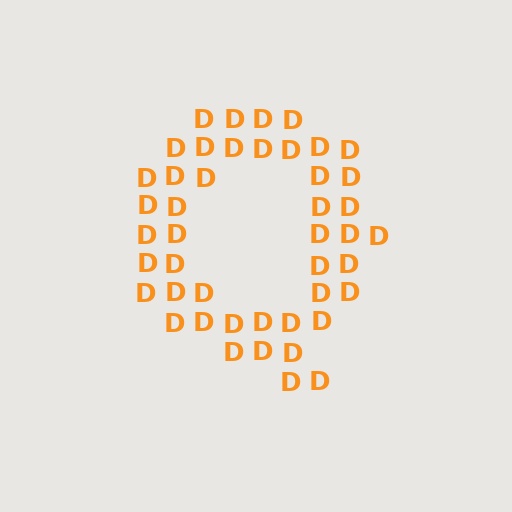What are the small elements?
The small elements are letter D's.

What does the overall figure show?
The overall figure shows the letter Q.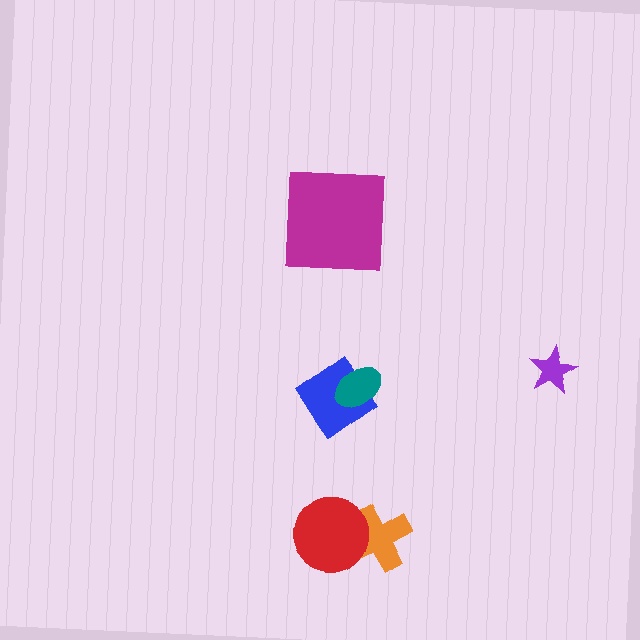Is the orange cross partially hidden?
Yes, it is partially covered by another shape.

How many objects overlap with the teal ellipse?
1 object overlaps with the teal ellipse.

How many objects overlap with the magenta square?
0 objects overlap with the magenta square.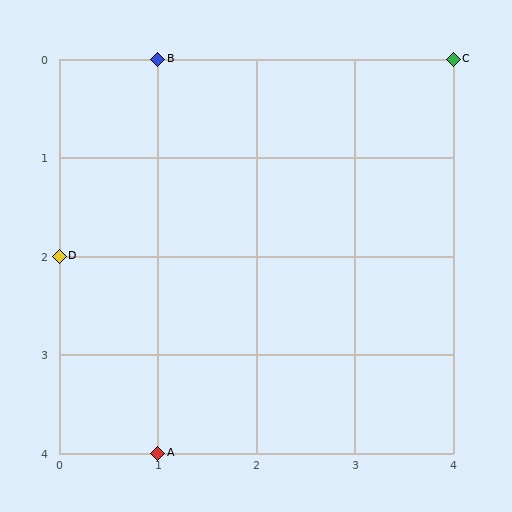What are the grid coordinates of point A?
Point A is at grid coordinates (1, 4).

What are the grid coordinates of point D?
Point D is at grid coordinates (0, 2).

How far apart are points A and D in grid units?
Points A and D are 1 column and 2 rows apart (about 2.2 grid units diagonally).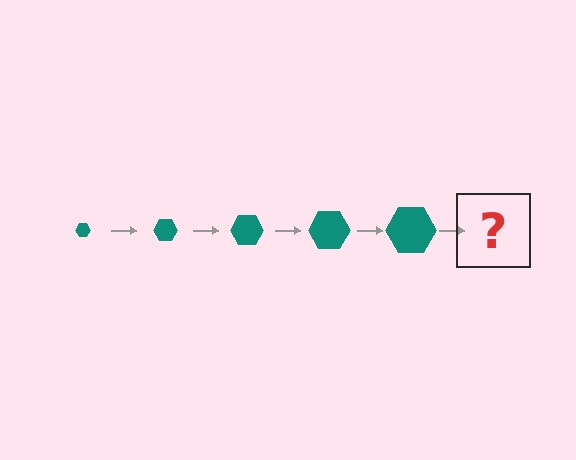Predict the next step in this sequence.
The next step is a teal hexagon, larger than the previous one.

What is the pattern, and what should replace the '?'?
The pattern is that the hexagon gets progressively larger each step. The '?' should be a teal hexagon, larger than the previous one.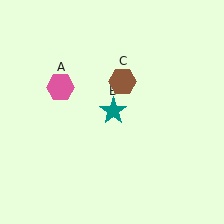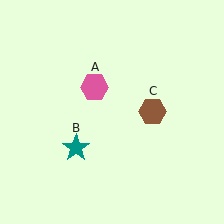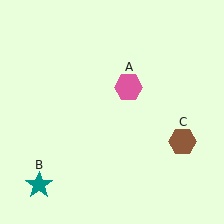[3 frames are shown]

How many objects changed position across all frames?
3 objects changed position: pink hexagon (object A), teal star (object B), brown hexagon (object C).